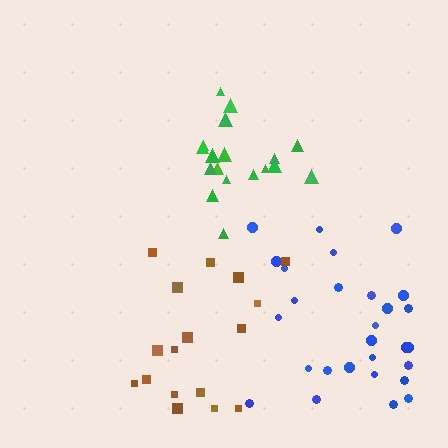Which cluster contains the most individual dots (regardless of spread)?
Blue (28).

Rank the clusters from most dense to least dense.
green, blue, brown.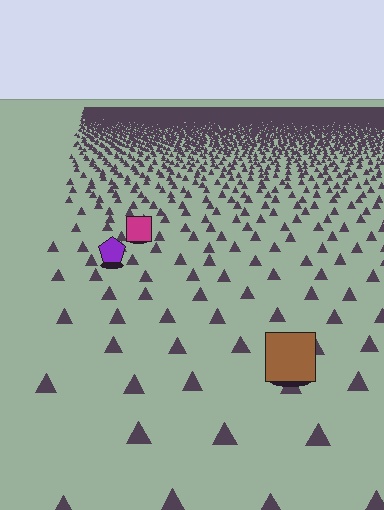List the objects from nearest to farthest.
From nearest to farthest: the brown square, the purple pentagon, the magenta square.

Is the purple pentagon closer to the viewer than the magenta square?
Yes. The purple pentagon is closer — you can tell from the texture gradient: the ground texture is coarser near it.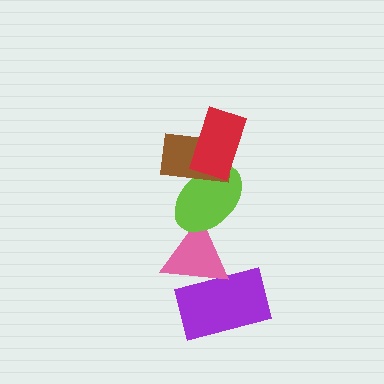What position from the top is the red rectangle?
The red rectangle is 1st from the top.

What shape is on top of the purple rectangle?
The pink triangle is on top of the purple rectangle.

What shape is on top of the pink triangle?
The lime ellipse is on top of the pink triangle.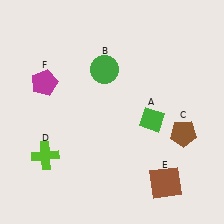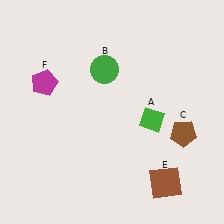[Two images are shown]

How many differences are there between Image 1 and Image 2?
There is 1 difference between the two images.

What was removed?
The lime cross (D) was removed in Image 2.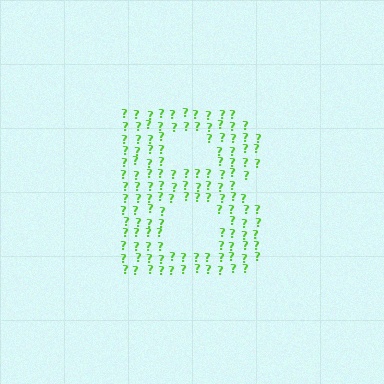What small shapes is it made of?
It is made of small question marks.